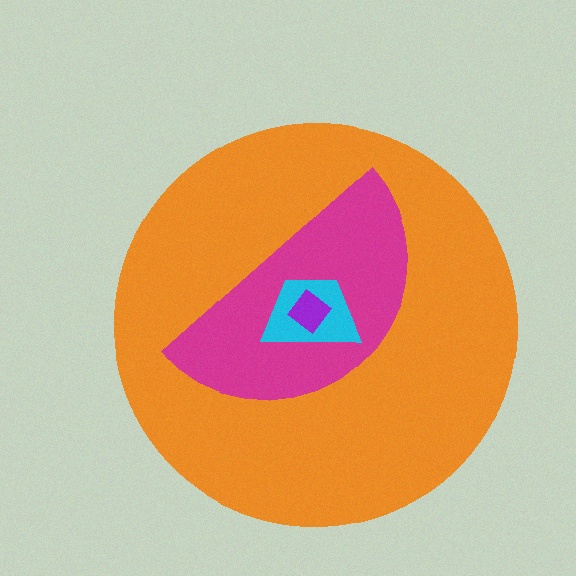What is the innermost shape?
The purple diamond.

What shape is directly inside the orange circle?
The magenta semicircle.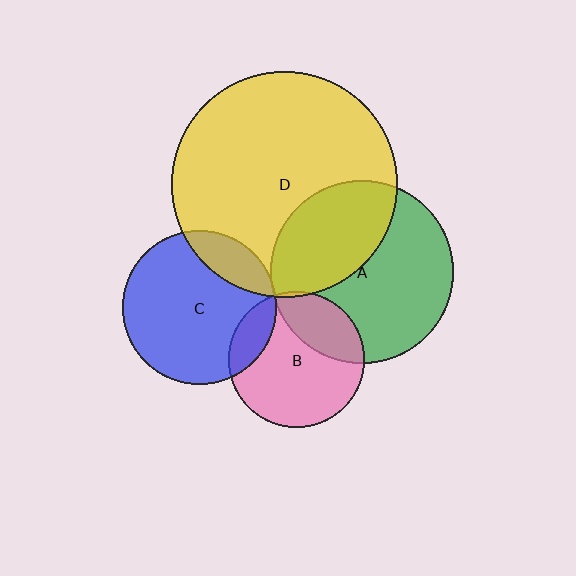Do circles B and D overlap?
Yes.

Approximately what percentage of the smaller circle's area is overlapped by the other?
Approximately 5%.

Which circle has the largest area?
Circle D (yellow).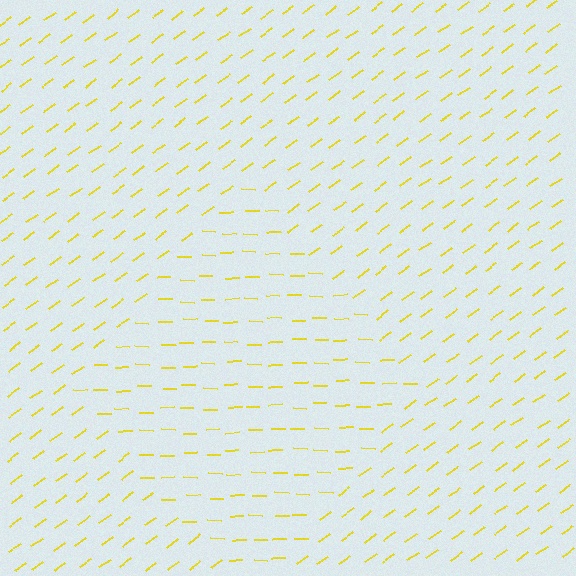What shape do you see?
I see a diamond.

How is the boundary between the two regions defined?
The boundary is defined purely by a change in line orientation (approximately 36 degrees difference). All lines are the same color and thickness.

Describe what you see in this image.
The image is filled with small yellow line segments. A diamond region in the image has lines oriented differently from the surrounding lines, creating a visible texture boundary.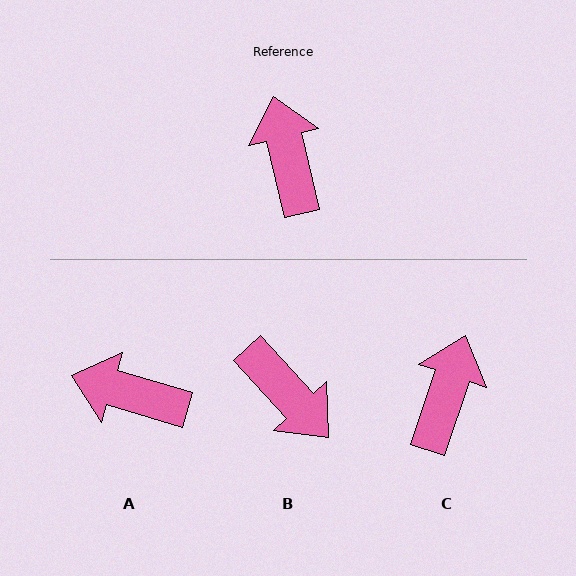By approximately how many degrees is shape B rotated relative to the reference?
Approximately 151 degrees clockwise.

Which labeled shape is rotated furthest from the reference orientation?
B, about 151 degrees away.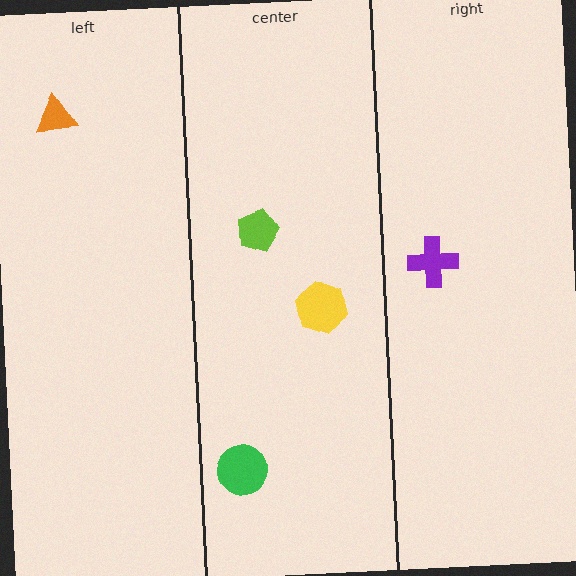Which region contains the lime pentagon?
The center region.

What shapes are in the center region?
The yellow hexagon, the green circle, the lime pentagon.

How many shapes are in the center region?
3.